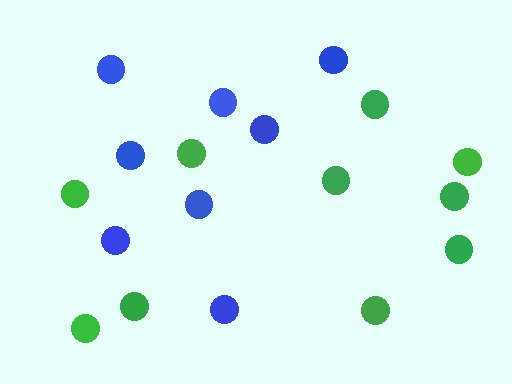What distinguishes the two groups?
There are 2 groups: one group of blue circles (8) and one group of green circles (10).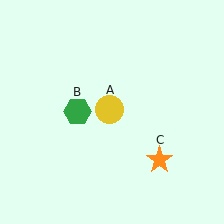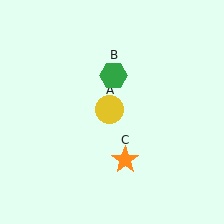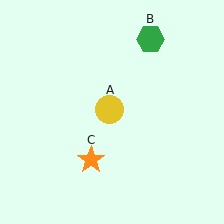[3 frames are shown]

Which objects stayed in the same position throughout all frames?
Yellow circle (object A) remained stationary.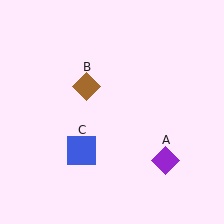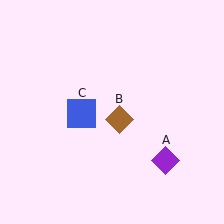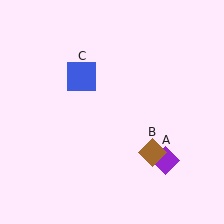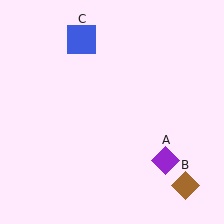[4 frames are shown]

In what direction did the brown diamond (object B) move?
The brown diamond (object B) moved down and to the right.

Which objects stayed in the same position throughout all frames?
Purple diamond (object A) remained stationary.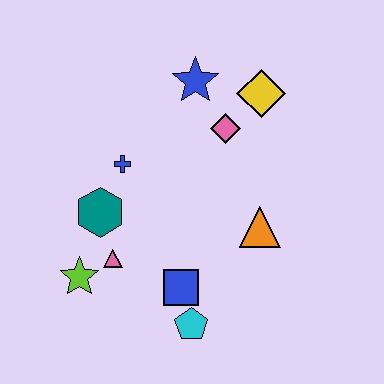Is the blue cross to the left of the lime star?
No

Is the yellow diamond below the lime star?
No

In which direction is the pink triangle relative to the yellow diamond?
The pink triangle is below the yellow diamond.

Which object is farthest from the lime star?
The yellow diamond is farthest from the lime star.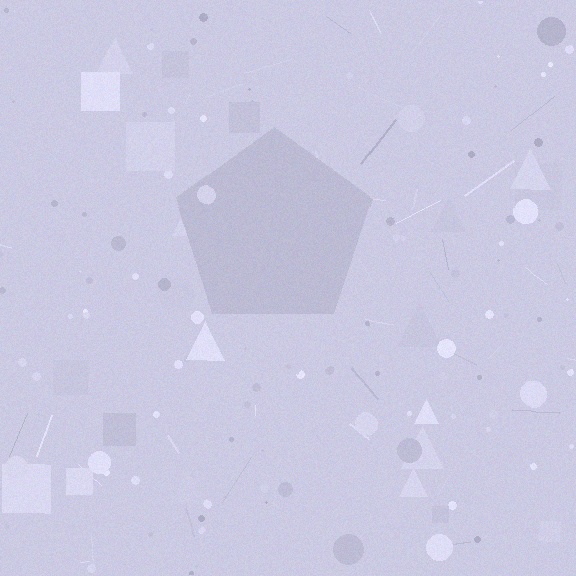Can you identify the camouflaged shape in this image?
The camouflaged shape is a pentagon.